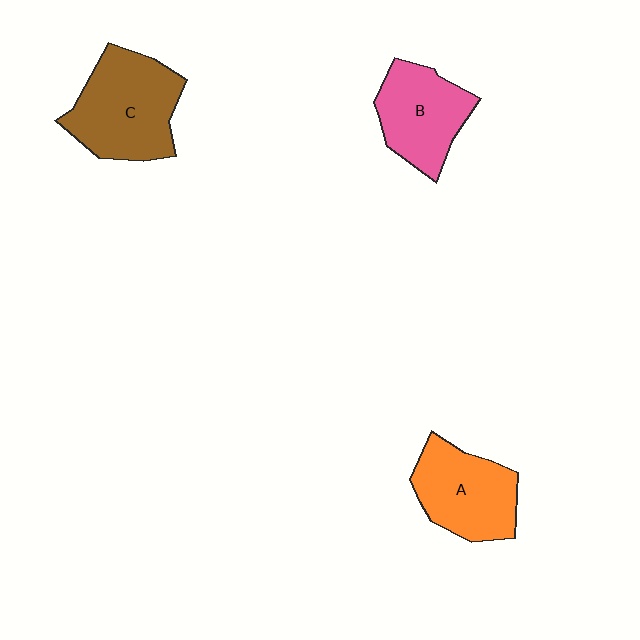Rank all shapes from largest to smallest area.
From largest to smallest: C (brown), A (orange), B (pink).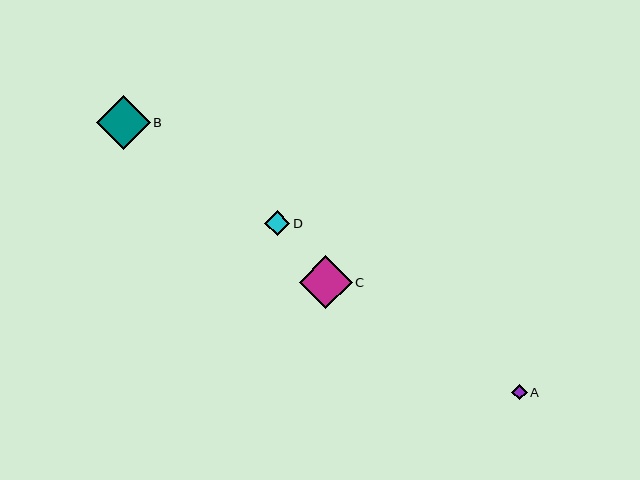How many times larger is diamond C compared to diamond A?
Diamond C is approximately 3.4 times the size of diamond A.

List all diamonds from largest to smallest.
From largest to smallest: B, C, D, A.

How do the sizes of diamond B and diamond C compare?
Diamond B and diamond C are approximately the same size.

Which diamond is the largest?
Diamond B is the largest with a size of approximately 54 pixels.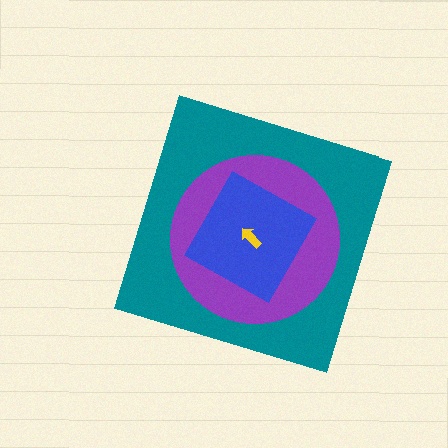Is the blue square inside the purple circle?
Yes.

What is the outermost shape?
The teal diamond.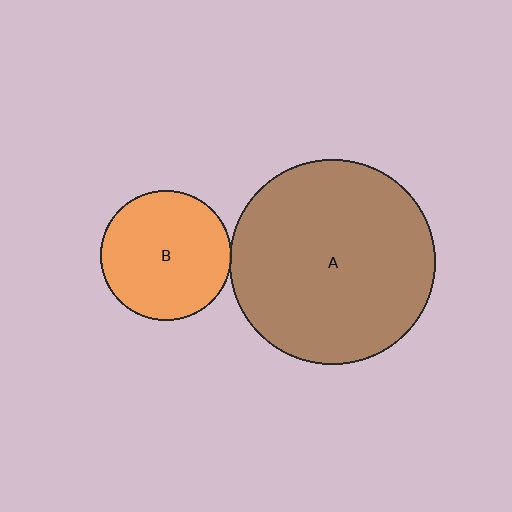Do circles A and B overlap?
Yes.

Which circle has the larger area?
Circle A (brown).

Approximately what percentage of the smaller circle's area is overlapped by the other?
Approximately 5%.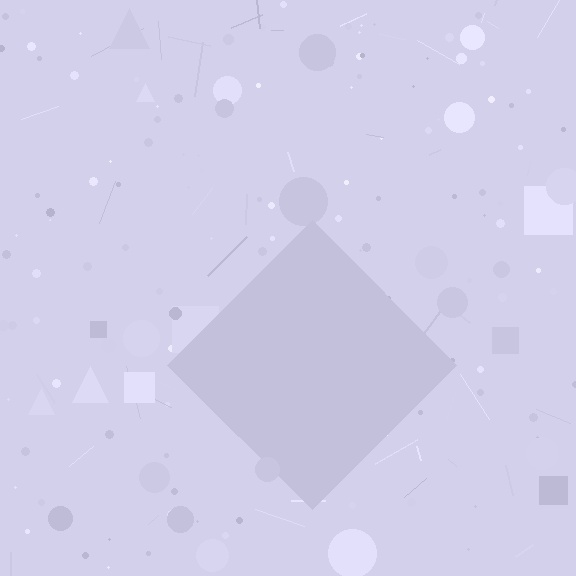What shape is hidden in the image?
A diamond is hidden in the image.